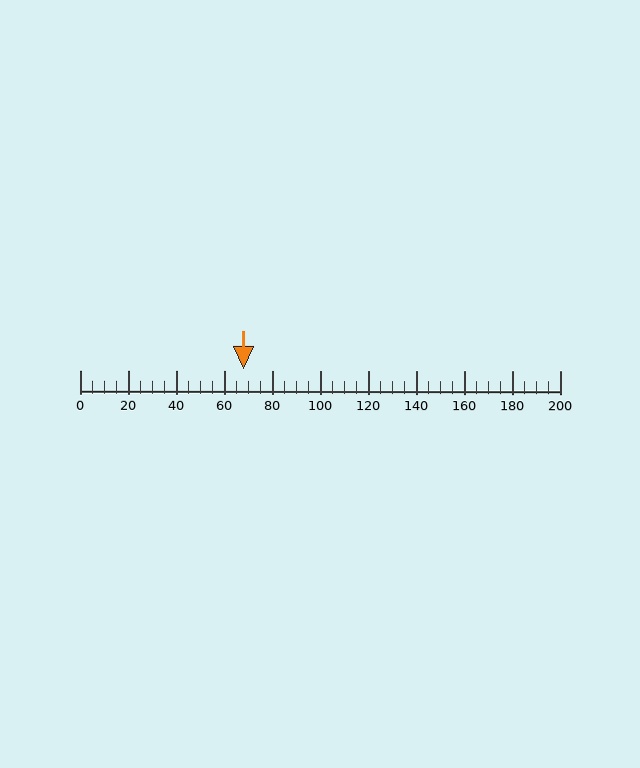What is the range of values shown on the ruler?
The ruler shows values from 0 to 200.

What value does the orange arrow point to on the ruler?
The orange arrow points to approximately 68.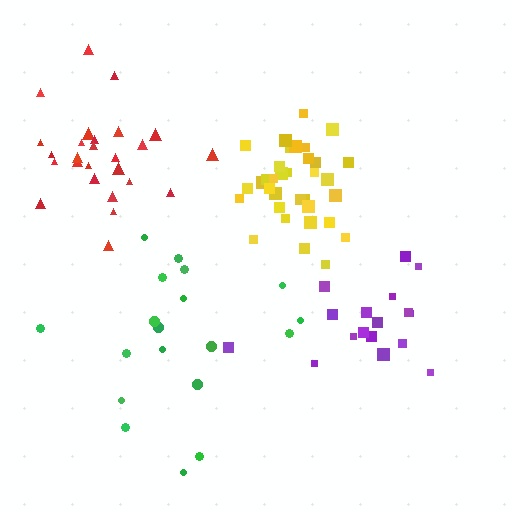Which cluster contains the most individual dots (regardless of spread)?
Yellow (34).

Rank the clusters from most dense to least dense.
yellow, red, purple, green.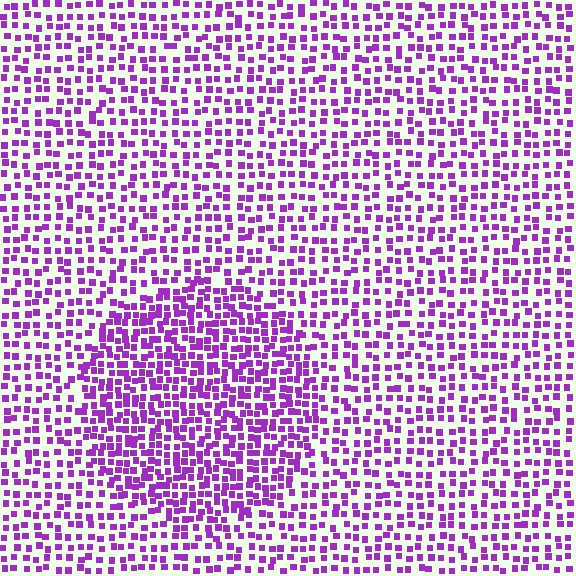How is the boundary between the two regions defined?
The boundary is defined by a change in element density (approximately 1.7x ratio). All elements are the same color, size, and shape.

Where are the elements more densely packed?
The elements are more densely packed inside the circle boundary.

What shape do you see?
I see a circle.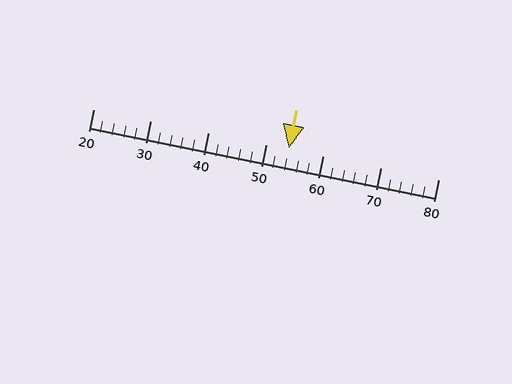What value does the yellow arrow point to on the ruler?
The yellow arrow points to approximately 54.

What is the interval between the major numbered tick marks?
The major tick marks are spaced 10 units apart.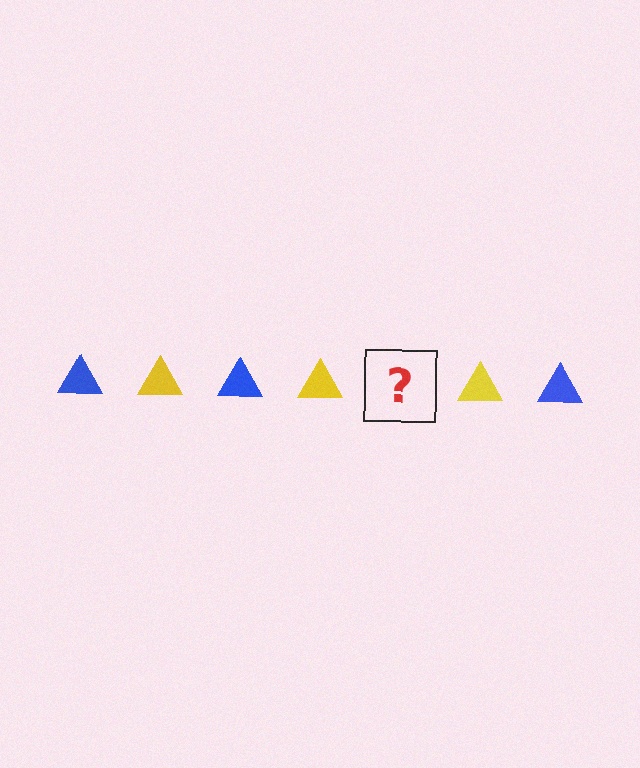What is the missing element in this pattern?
The missing element is a blue triangle.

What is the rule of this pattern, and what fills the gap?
The rule is that the pattern cycles through blue, yellow triangles. The gap should be filled with a blue triangle.